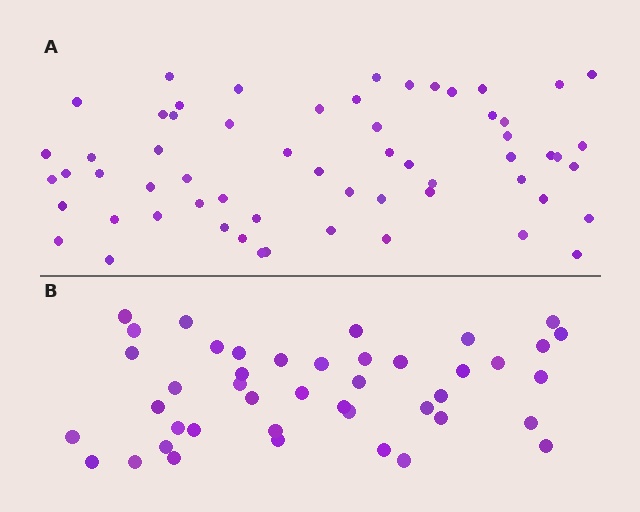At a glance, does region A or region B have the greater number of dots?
Region A (the top region) has more dots.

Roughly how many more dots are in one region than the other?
Region A has approximately 15 more dots than region B.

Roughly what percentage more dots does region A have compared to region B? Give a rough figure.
About 40% more.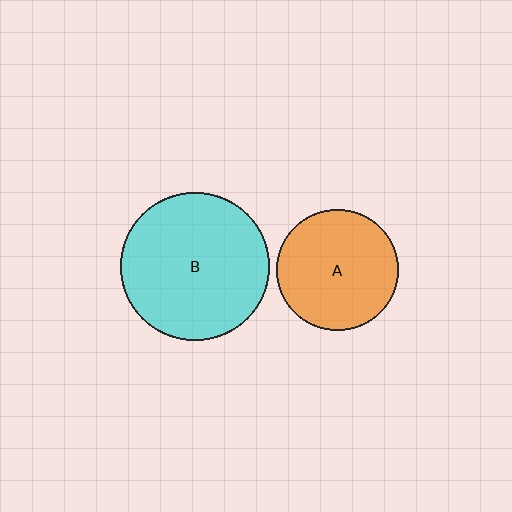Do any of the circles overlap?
No, none of the circles overlap.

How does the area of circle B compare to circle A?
Approximately 1.5 times.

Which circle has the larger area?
Circle B (cyan).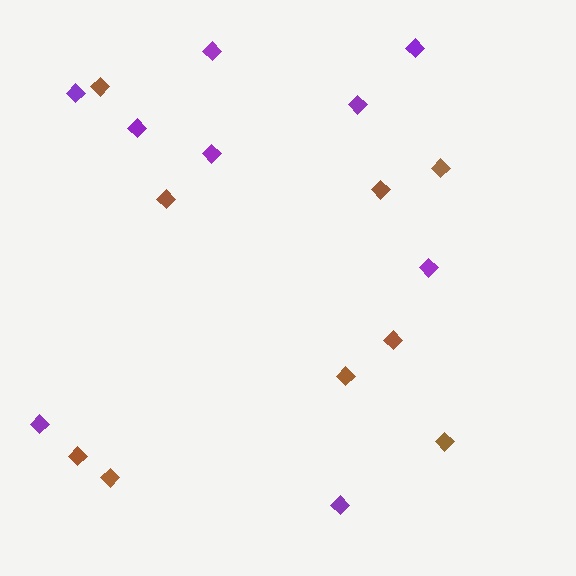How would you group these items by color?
There are 2 groups: one group of brown diamonds (9) and one group of purple diamonds (9).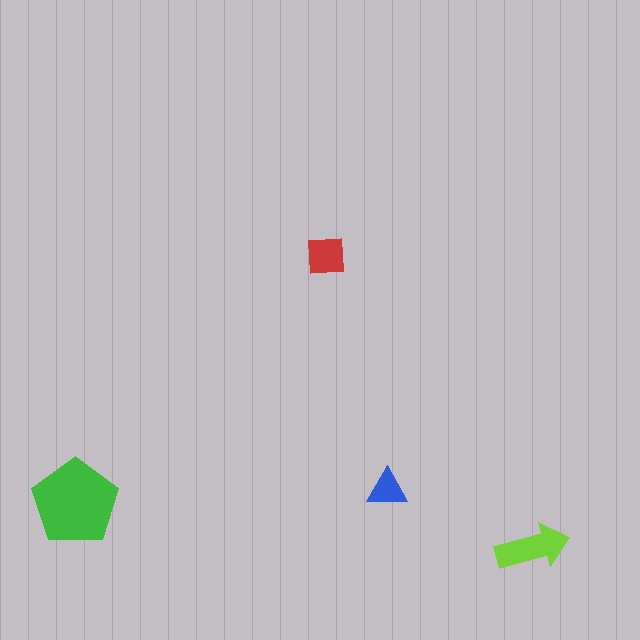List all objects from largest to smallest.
The green pentagon, the lime arrow, the red square, the blue triangle.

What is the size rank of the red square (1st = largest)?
3rd.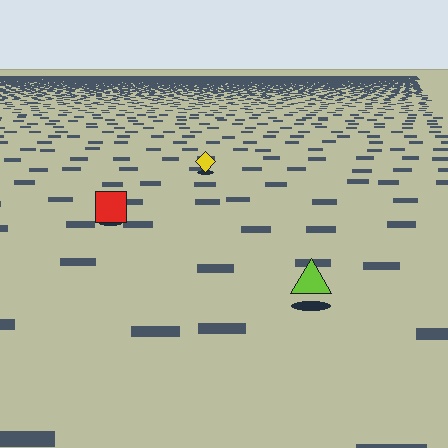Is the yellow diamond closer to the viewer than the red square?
No. The red square is closer — you can tell from the texture gradient: the ground texture is coarser near it.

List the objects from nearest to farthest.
From nearest to farthest: the lime triangle, the red square, the yellow diamond.